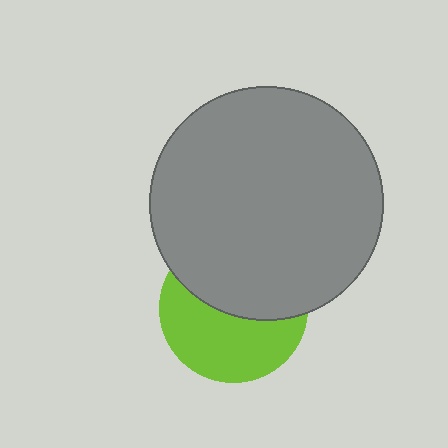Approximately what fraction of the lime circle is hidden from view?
Roughly 49% of the lime circle is hidden behind the gray circle.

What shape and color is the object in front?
The object in front is a gray circle.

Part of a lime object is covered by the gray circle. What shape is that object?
It is a circle.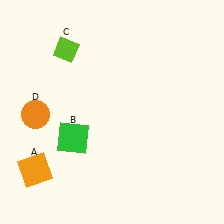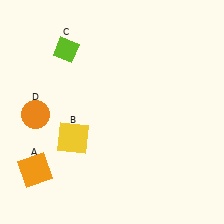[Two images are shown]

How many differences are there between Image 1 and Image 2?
There is 1 difference between the two images.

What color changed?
The square (B) changed from green in Image 1 to yellow in Image 2.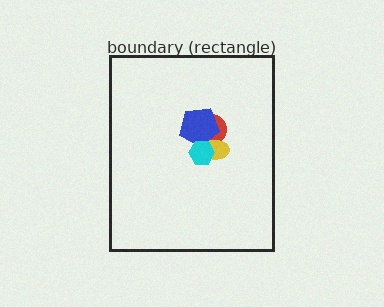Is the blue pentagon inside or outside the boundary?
Inside.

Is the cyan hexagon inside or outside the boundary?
Inside.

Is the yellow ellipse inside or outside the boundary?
Inside.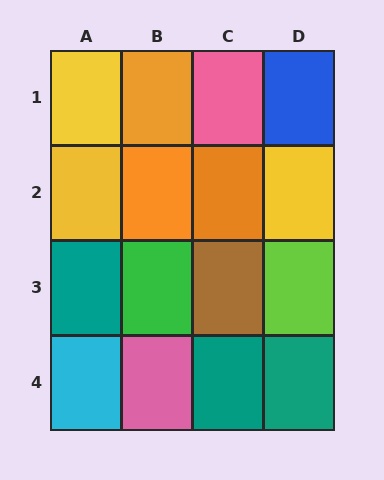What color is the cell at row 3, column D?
Lime.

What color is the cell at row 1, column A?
Yellow.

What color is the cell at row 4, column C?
Teal.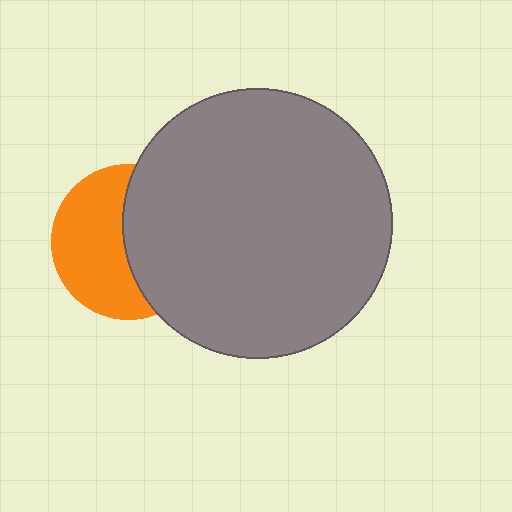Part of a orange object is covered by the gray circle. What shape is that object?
It is a circle.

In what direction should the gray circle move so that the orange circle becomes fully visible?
The gray circle should move right. That is the shortest direction to clear the overlap and leave the orange circle fully visible.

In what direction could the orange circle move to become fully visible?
The orange circle could move left. That would shift it out from behind the gray circle entirely.